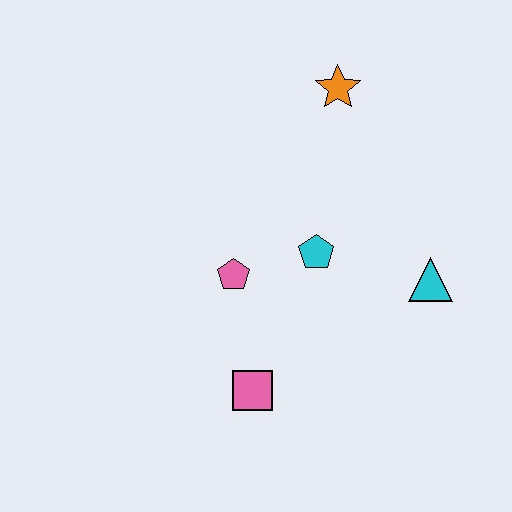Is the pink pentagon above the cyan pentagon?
No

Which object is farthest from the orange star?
The pink square is farthest from the orange star.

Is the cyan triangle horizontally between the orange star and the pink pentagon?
No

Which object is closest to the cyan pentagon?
The pink pentagon is closest to the cyan pentagon.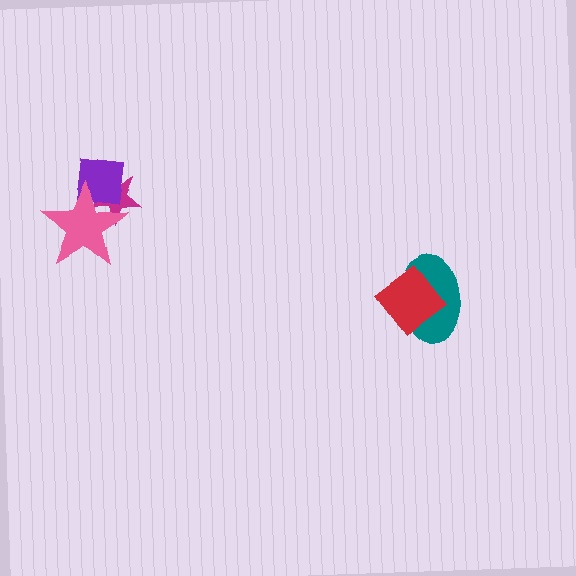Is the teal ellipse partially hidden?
Yes, it is partially covered by another shape.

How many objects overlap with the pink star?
2 objects overlap with the pink star.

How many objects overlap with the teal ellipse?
1 object overlaps with the teal ellipse.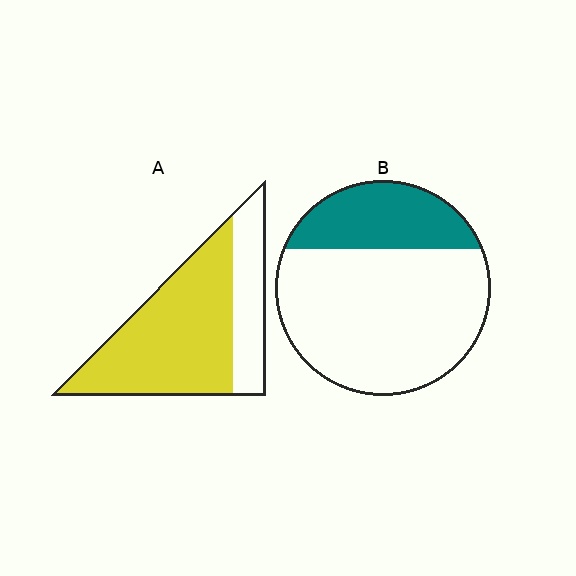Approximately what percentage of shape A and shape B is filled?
A is approximately 70% and B is approximately 25%.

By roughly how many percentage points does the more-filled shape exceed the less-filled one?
By roughly 45 percentage points (A over B).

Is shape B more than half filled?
No.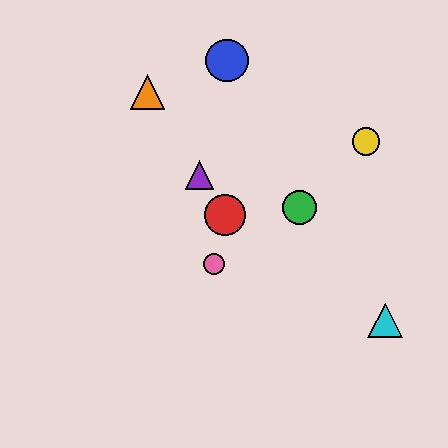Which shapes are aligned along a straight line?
The red circle, the purple triangle, the orange triangle are aligned along a straight line.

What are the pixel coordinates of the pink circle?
The pink circle is at (214, 264).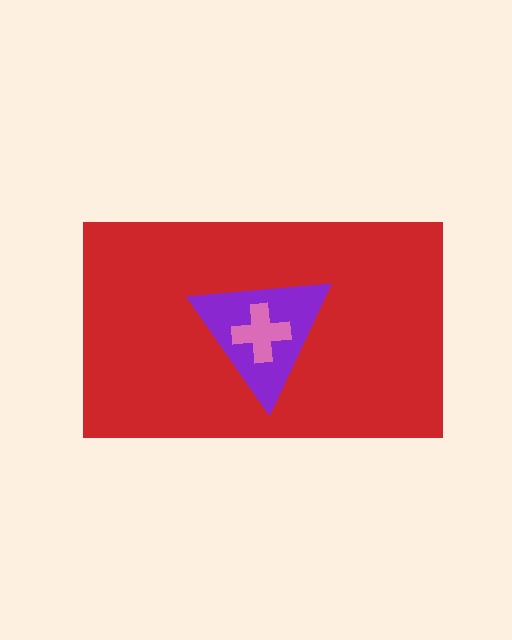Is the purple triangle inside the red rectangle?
Yes.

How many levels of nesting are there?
3.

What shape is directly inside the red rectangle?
The purple triangle.